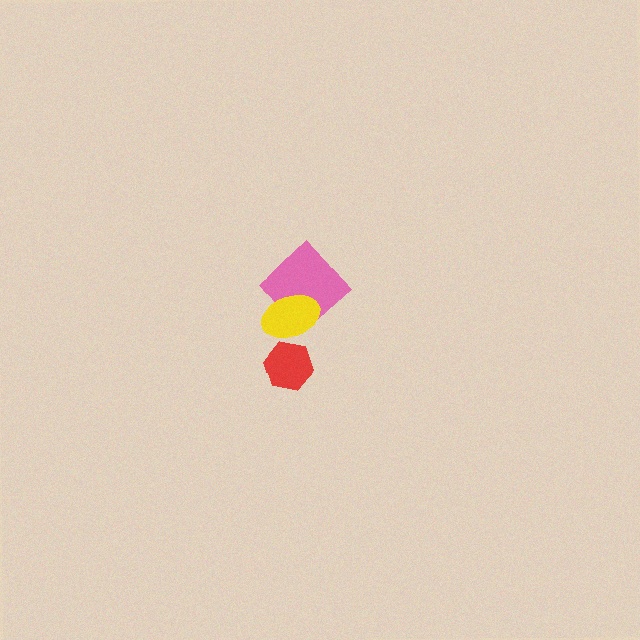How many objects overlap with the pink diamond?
1 object overlaps with the pink diamond.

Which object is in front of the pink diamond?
The yellow ellipse is in front of the pink diamond.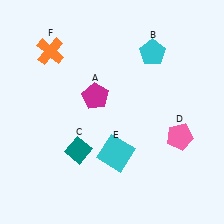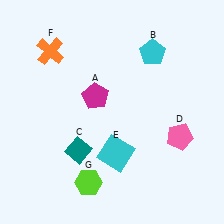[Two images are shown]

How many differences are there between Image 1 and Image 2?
There is 1 difference between the two images.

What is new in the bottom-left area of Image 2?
A lime hexagon (G) was added in the bottom-left area of Image 2.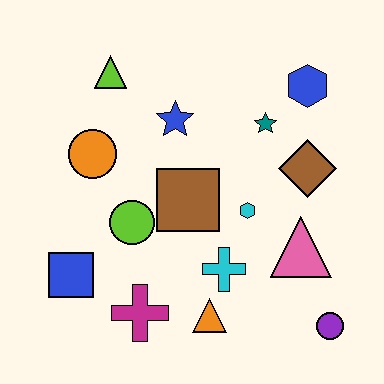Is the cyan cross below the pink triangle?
Yes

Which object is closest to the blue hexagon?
The teal star is closest to the blue hexagon.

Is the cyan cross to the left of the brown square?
No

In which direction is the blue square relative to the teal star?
The blue square is to the left of the teal star.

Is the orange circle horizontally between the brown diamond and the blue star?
No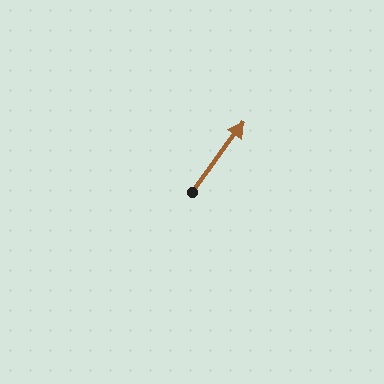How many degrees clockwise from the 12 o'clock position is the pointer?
Approximately 36 degrees.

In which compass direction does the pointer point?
Northeast.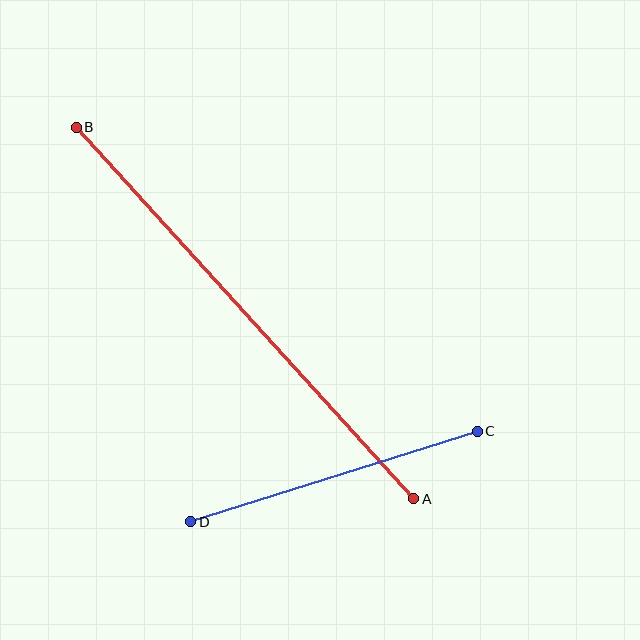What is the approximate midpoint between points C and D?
The midpoint is at approximately (334, 476) pixels.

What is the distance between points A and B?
The distance is approximately 502 pixels.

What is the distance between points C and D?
The distance is approximately 301 pixels.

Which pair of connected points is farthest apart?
Points A and B are farthest apart.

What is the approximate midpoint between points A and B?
The midpoint is at approximately (245, 313) pixels.